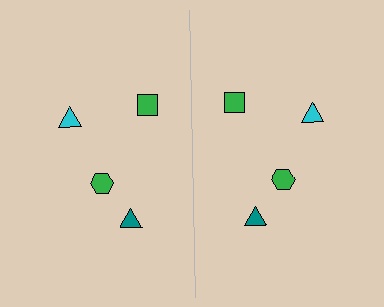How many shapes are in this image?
There are 8 shapes in this image.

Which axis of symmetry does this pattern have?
The pattern has a vertical axis of symmetry running through the center of the image.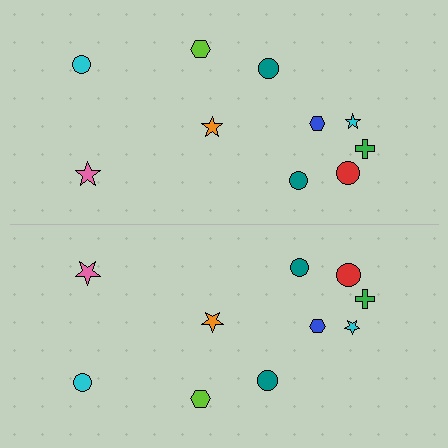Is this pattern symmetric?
Yes, this pattern has bilateral (reflection) symmetry.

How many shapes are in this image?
There are 20 shapes in this image.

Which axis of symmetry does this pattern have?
The pattern has a horizontal axis of symmetry running through the center of the image.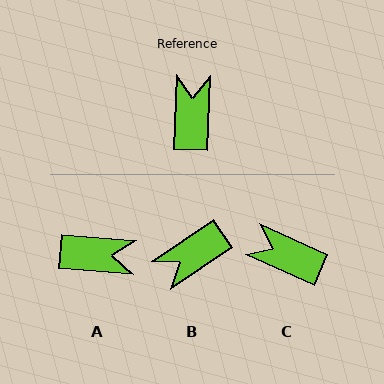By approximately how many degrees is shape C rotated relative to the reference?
Approximately 68 degrees counter-clockwise.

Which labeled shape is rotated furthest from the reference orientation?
B, about 125 degrees away.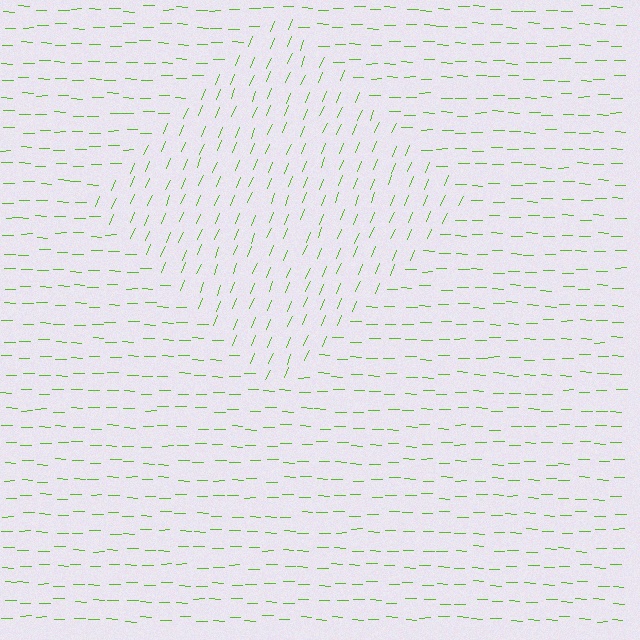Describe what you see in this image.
The image is filled with small lime line segments. A diamond region in the image has lines oriented differently from the surrounding lines, creating a visible texture boundary.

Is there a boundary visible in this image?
Yes, there is a texture boundary formed by a change in line orientation.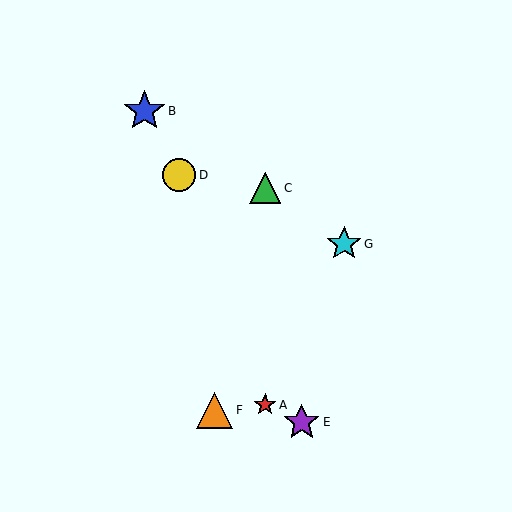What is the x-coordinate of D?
Object D is at x≈179.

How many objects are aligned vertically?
2 objects (A, C) are aligned vertically.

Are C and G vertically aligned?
No, C is at x≈265 and G is at x≈344.